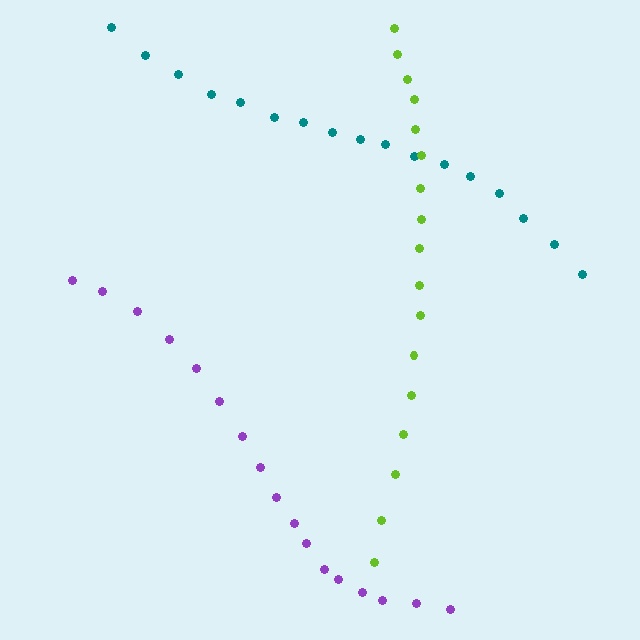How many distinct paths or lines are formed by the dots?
There are 3 distinct paths.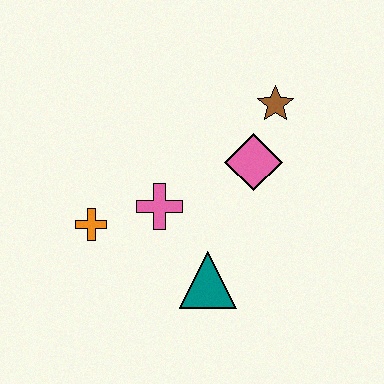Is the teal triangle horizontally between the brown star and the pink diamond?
No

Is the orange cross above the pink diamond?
No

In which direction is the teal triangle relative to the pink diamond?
The teal triangle is below the pink diamond.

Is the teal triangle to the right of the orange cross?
Yes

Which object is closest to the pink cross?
The orange cross is closest to the pink cross.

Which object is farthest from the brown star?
The orange cross is farthest from the brown star.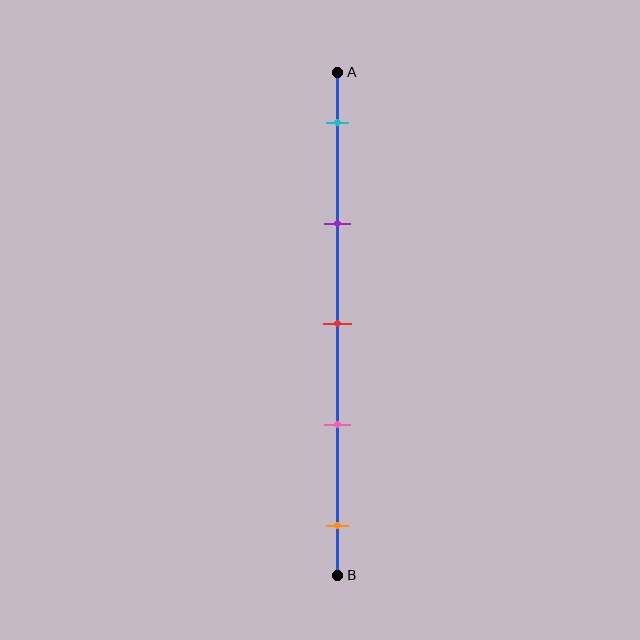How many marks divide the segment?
There are 5 marks dividing the segment.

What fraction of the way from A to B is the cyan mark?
The cyan mark is approximately 10% (0.1) of the way from A to B.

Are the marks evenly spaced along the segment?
Yes, the marks are approximately evenly spaced.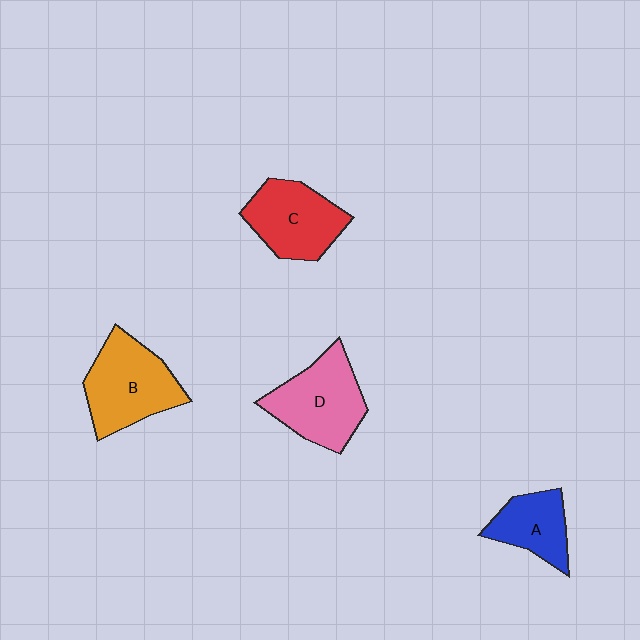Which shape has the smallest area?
Shape A (blue).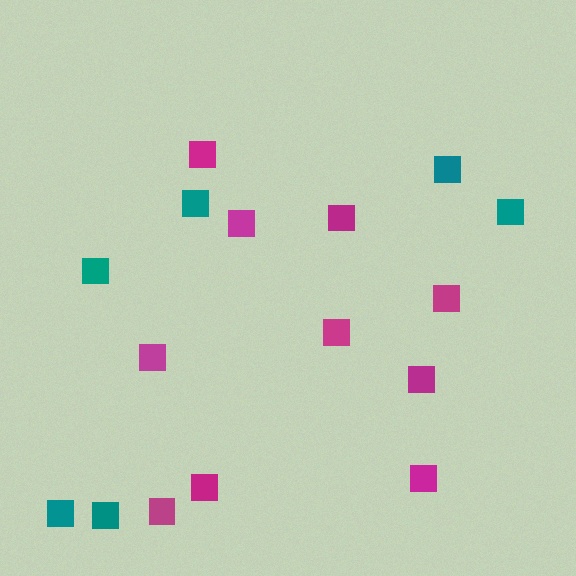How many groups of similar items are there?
There are 2 groups: one group of teal squares (6) and one group of magenta squares (10).